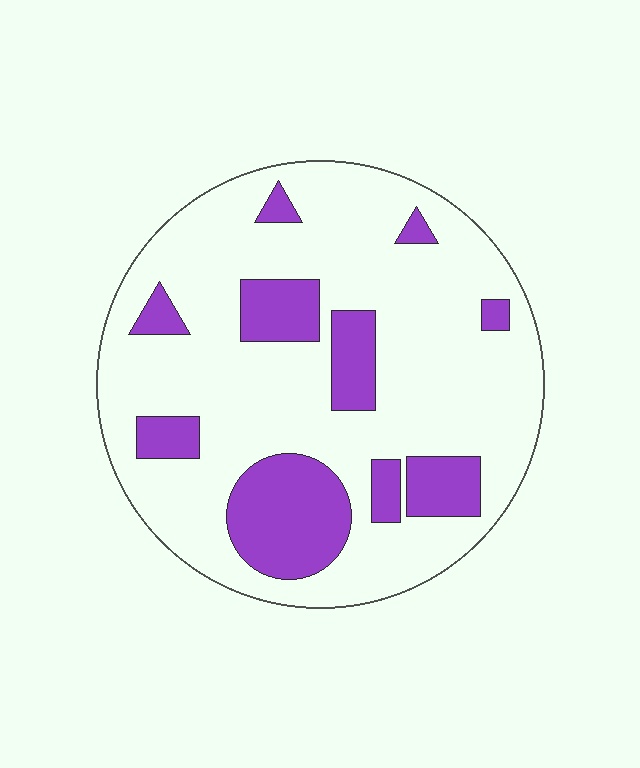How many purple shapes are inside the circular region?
10.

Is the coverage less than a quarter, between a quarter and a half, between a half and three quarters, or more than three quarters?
Less than a quarter.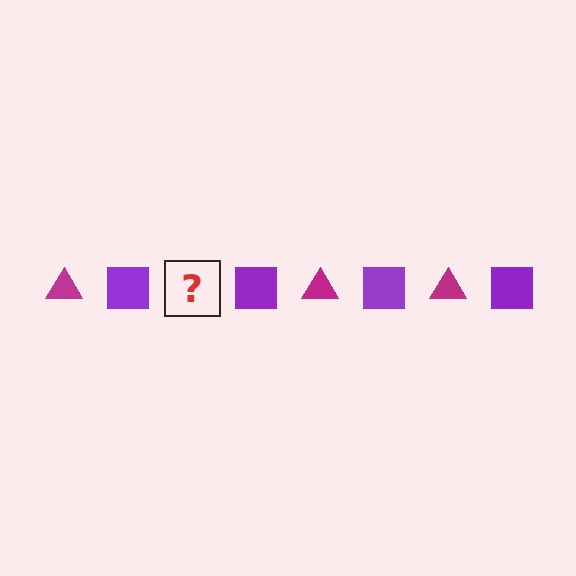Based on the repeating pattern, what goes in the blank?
The blank should be a magenta triangle.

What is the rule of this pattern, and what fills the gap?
The rule is that the pattern alternates between magenta triangle and purple square. The gap should be filled with a magenta triangle.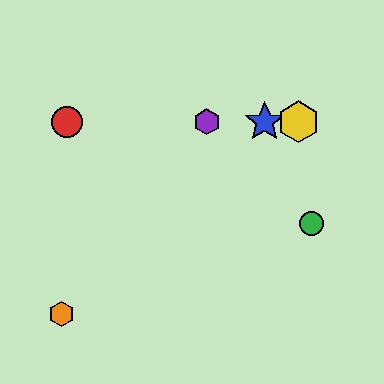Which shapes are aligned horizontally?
The red circle, the blue star, the yellow hexagon, the purple hexagon are aligned horizontally.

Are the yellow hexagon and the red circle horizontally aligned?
Yes, both are at y≈122.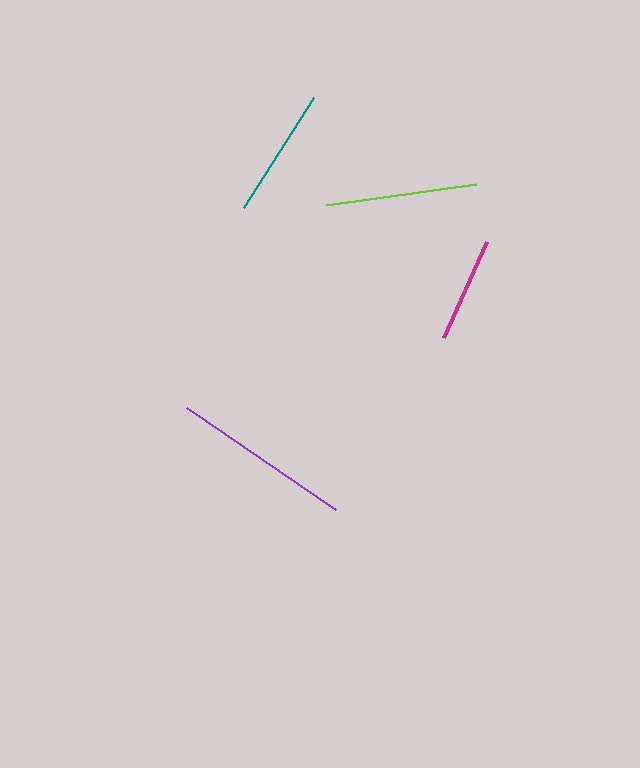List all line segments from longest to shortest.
From longest to shortest: purple, lime, teal, magenta.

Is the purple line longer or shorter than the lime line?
The purple line is longer than the lime line.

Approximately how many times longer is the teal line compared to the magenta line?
The teal line is approximately 1.3 times the length of the magenta line.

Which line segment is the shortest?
The magenta line is the shortest at approximately 105 pixels.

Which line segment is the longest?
The purple line is the longest at approximately 180 pixels.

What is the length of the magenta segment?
The magenta segment is approximately 105 pixels long.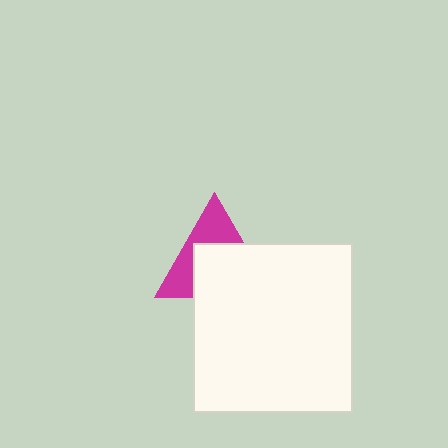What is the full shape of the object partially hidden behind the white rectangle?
The partially hidden object is a magenta triangle.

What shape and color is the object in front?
The object in front is a white rectangle.